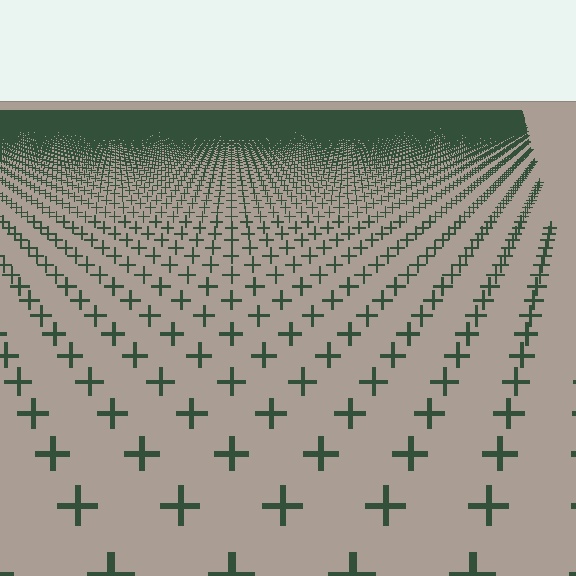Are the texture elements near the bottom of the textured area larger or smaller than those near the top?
Larger. Near the bottom, elements are closer to the viewer and appear at a bigger on-screen size.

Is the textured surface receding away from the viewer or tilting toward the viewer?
The surface is receding away from the viewer. Texture elements get smaller and denser toward the top.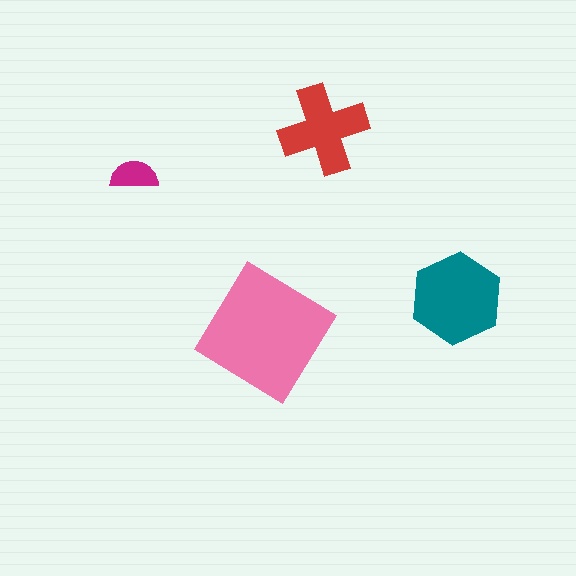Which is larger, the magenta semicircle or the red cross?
The red cross.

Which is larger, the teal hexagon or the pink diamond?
The pink diamond.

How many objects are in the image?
There are 4 objects in the image.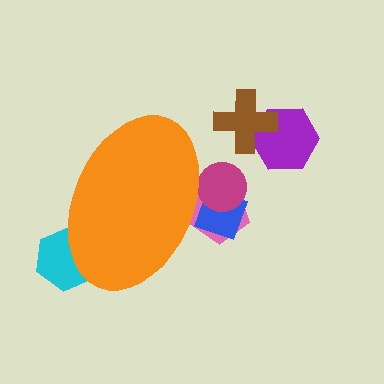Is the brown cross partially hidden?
No, the brown cross is fully visible.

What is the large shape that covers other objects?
An orange ellipse.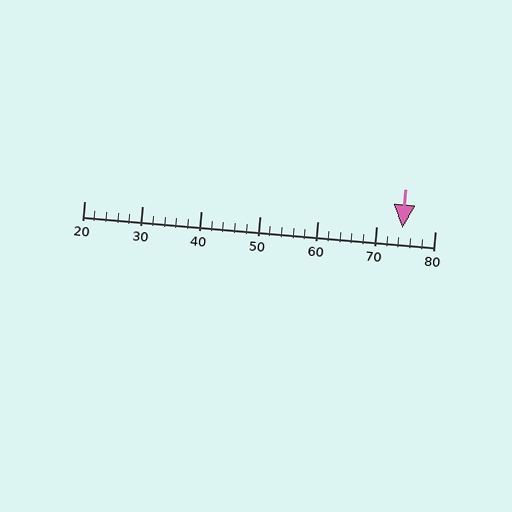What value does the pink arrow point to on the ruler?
The pink arrow points to approximately 74.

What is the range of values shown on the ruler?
The ruler shows values from 20 to 80.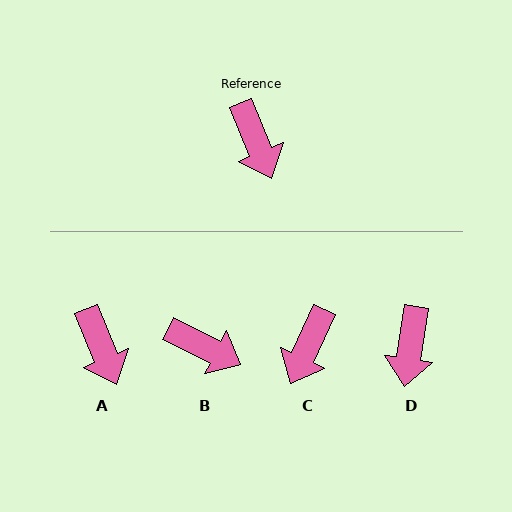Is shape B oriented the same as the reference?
No, it is off by about 41 degrees.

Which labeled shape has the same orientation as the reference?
A.